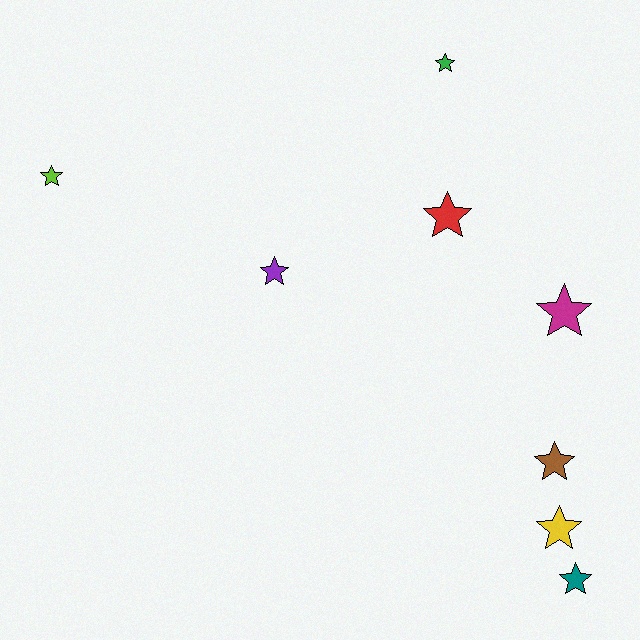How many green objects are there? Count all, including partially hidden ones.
There is 1 green object.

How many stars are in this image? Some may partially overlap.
There are 8 stars.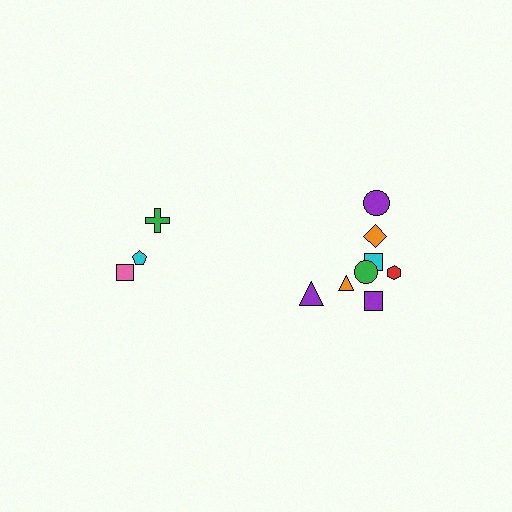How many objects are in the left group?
There are 3 objects.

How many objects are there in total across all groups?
There are 11 objects.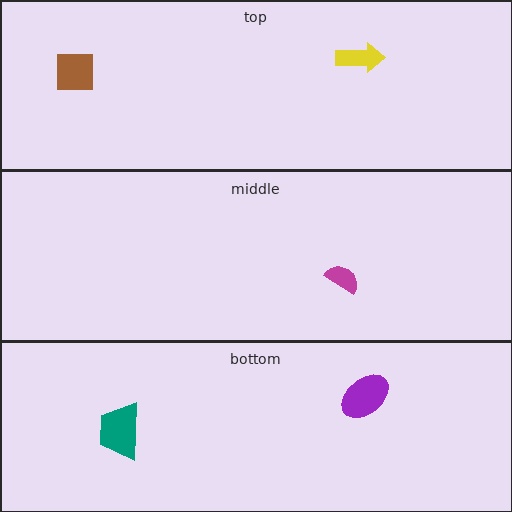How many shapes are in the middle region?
1.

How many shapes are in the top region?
2.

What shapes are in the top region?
The yellow arrow, the brown square.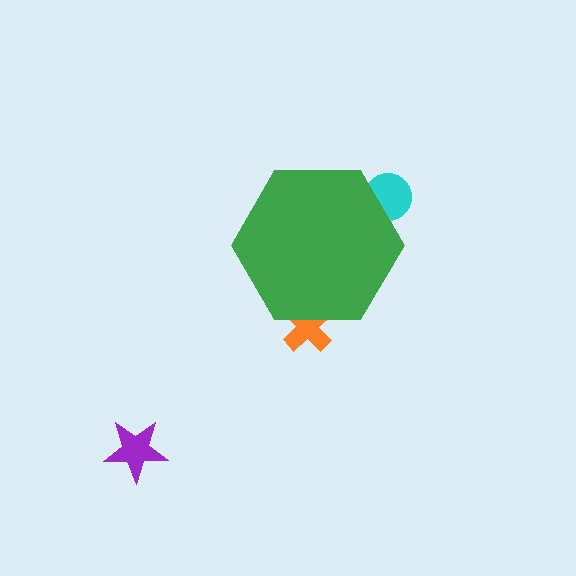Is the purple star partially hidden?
No, the purple star is fully visible.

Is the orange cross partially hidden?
Yes, the orange cross is partially hidden behind the green hexagon.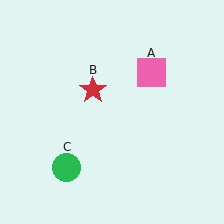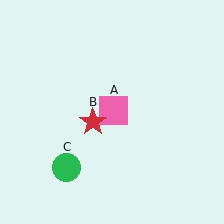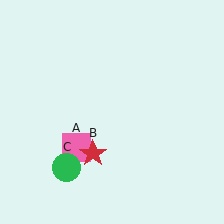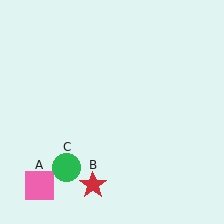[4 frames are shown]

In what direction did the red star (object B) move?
The red star (object B) moved down.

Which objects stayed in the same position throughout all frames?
Green circle (object C) remained stationary.